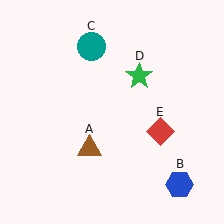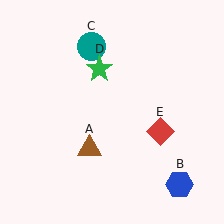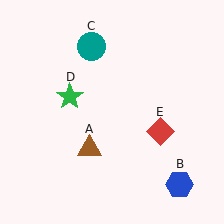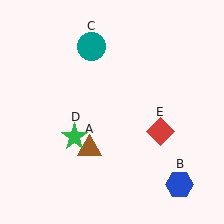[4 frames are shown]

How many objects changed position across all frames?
1 object changed position: green star (object D).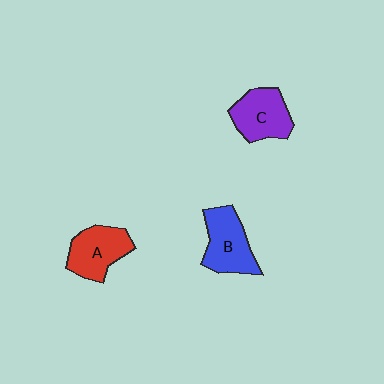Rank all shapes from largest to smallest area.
From largest to smallest: B (blue), C (purple), A (red).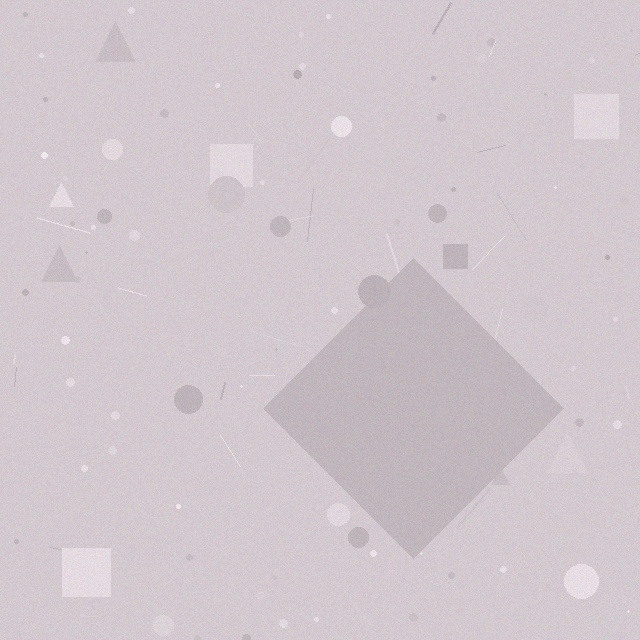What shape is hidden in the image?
A diamond is hidden in the image.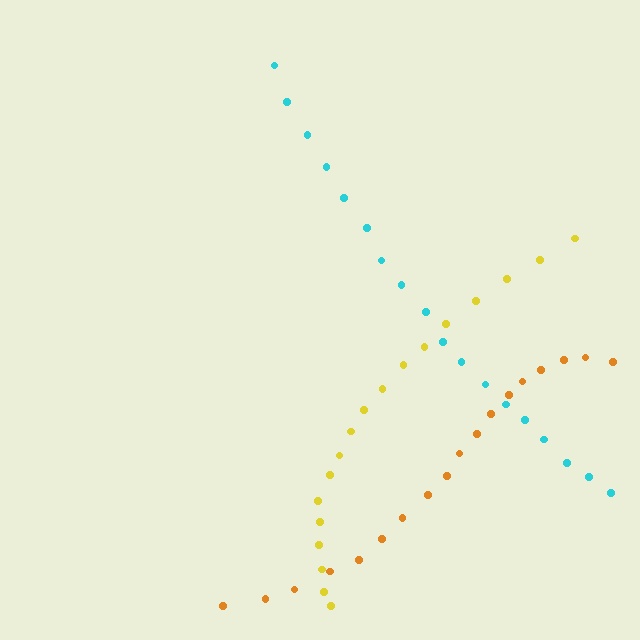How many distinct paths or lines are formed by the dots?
There are 3 distinct paths.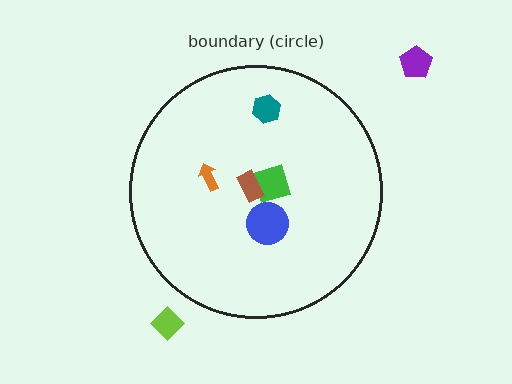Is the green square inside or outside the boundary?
Inside.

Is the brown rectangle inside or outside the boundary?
Inside.